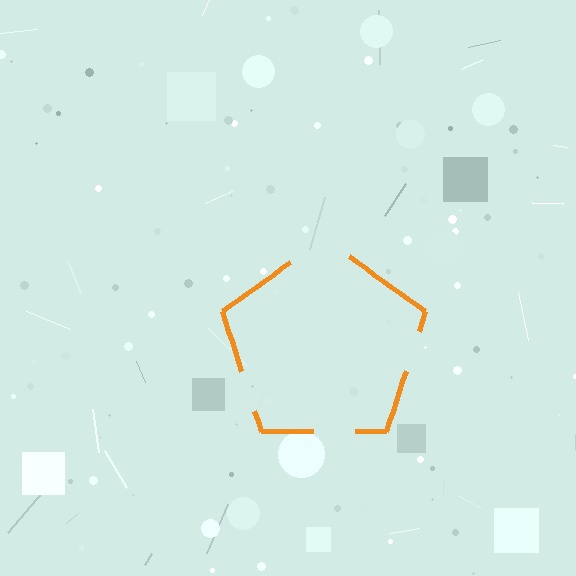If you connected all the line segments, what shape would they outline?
They would outline a pentagon.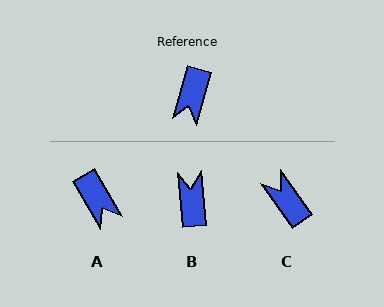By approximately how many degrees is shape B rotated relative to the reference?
Approximately 158 degrees clockwise.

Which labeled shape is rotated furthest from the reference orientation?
B, about 158 degrees away.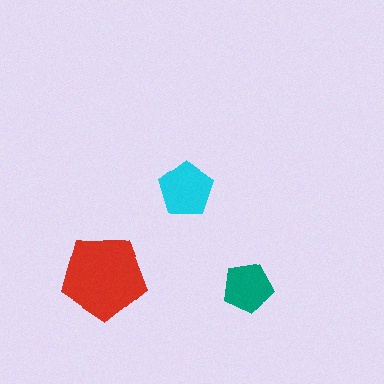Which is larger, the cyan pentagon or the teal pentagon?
The cyan one.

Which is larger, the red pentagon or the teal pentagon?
The red one.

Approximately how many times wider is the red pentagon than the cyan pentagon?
About 1.5 times wider.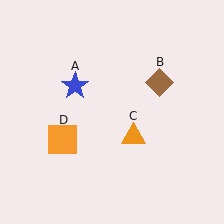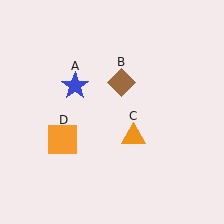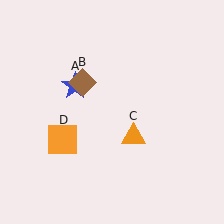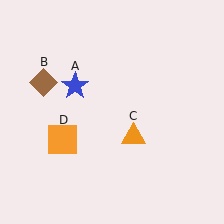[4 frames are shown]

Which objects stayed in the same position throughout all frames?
Blue star (object A) and orange triangle (object C) and orange square (object D) remained stationary.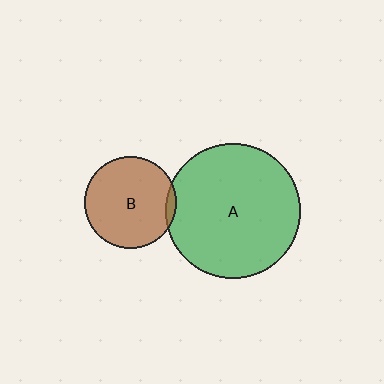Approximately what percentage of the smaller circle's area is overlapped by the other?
Approximately 5%.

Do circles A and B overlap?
Yes.